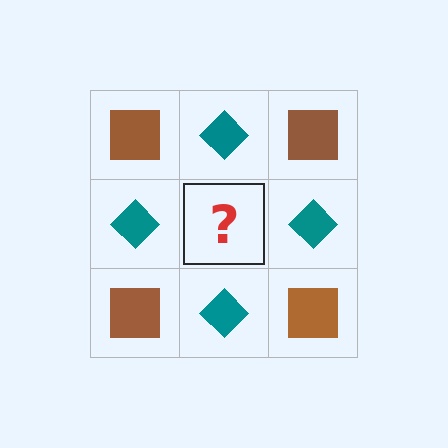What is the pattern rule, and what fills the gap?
The rule is that it alternates brown square and teal diamond in a checkerboard pattern. The gap should be filled with a brown square.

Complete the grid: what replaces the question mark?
The question mark should be replaced with a brown square.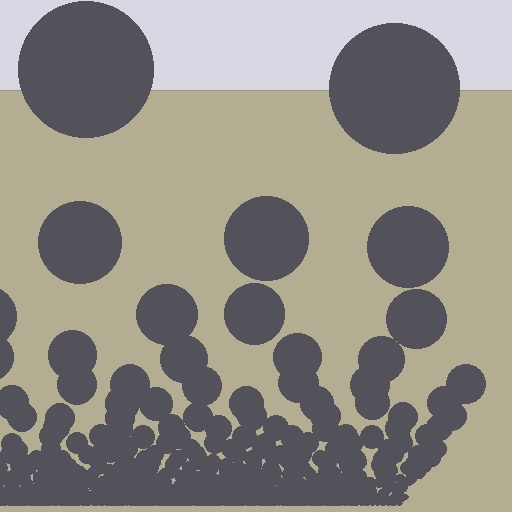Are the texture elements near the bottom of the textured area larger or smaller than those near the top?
Smaller. The gradient is inverted — elements near the bottom are smaller and denser.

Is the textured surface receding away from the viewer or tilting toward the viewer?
The surface appears to tilt toward the viewer. Texture elements get larger and sparser toward the top.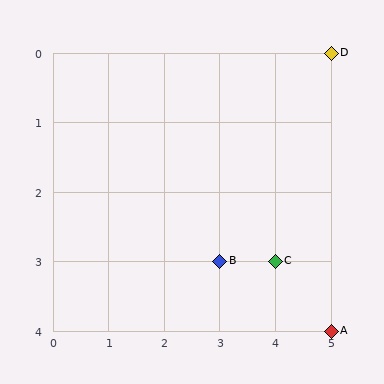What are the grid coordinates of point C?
Point C is at grid coordinates (4, 3).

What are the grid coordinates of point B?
Point B is at grid coordinates (3, 3).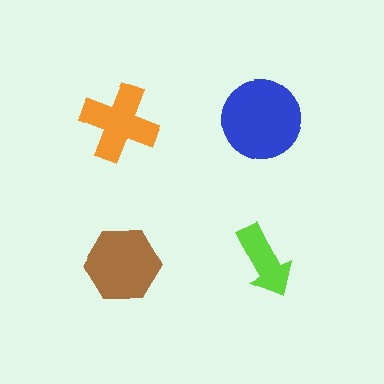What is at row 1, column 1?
An orange cross.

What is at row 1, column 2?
A blue circle.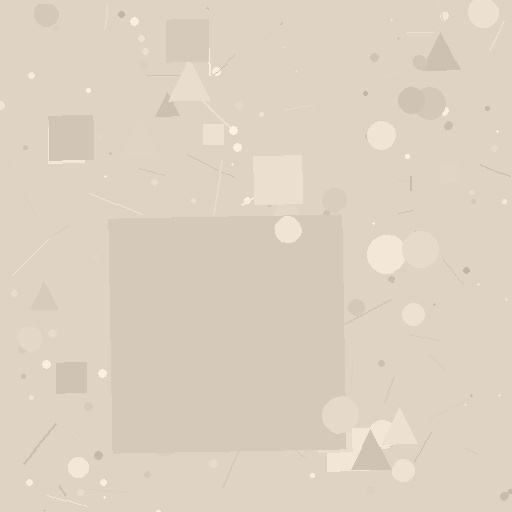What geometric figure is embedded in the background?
A square is embedded in the background.